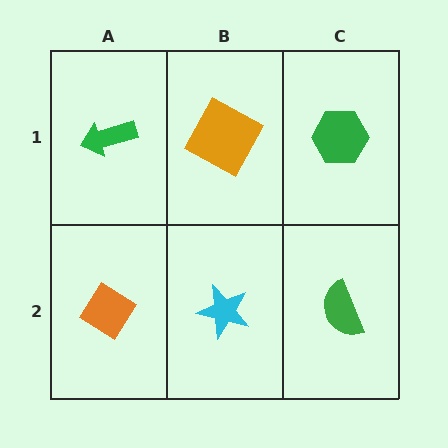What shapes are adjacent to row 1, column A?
An orange diamond (row 2, column A), an orange square (row 1, column B).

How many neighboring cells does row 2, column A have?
2.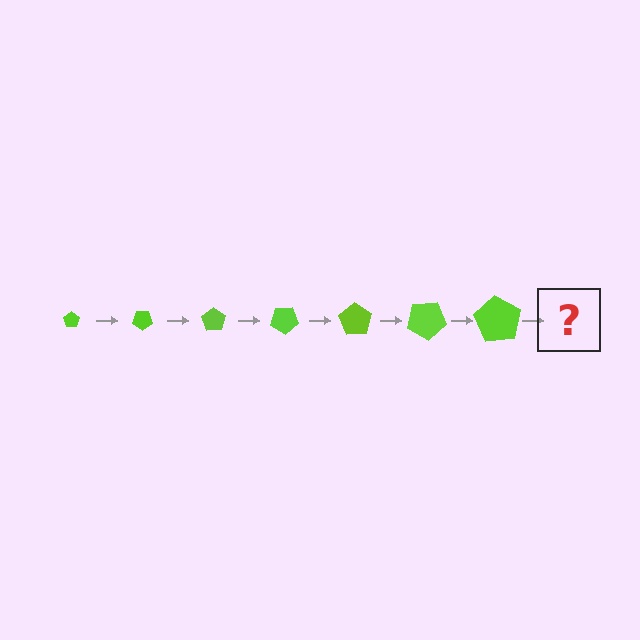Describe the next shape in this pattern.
It should be a pentagon, larger than the previous one and rotated 245 degrees from the start.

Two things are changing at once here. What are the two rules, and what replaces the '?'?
The two rules are that the pentagon grows larger each step and it rotates 35 degrees each step. The '?' should be a pentagon, larger than the previous one and rotated 245 degrees from the start.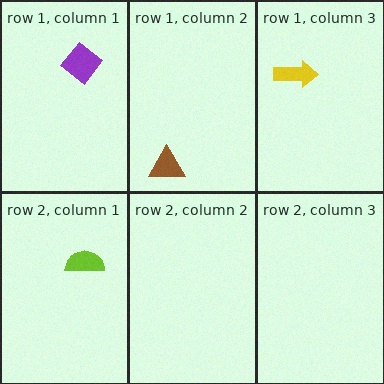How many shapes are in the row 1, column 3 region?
1.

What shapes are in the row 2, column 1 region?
The lime semicircle.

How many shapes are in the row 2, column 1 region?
1.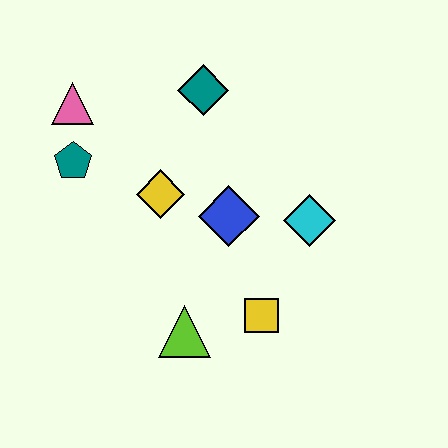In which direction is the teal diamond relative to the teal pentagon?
The teal diamond is to the right of the teal pentagon.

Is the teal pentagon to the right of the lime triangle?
No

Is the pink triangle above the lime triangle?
Yes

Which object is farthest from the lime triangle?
The pink triangle is farthest from the lime triangle.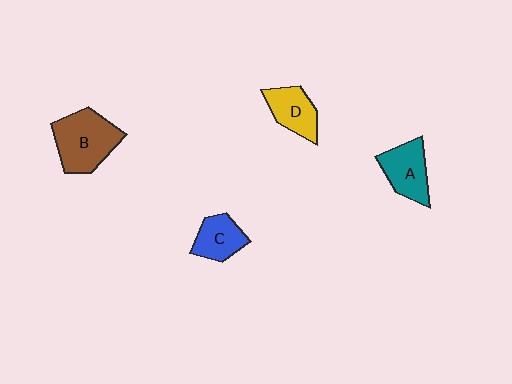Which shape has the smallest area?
Shape C (blue).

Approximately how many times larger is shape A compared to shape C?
Approximately 1.2 times.